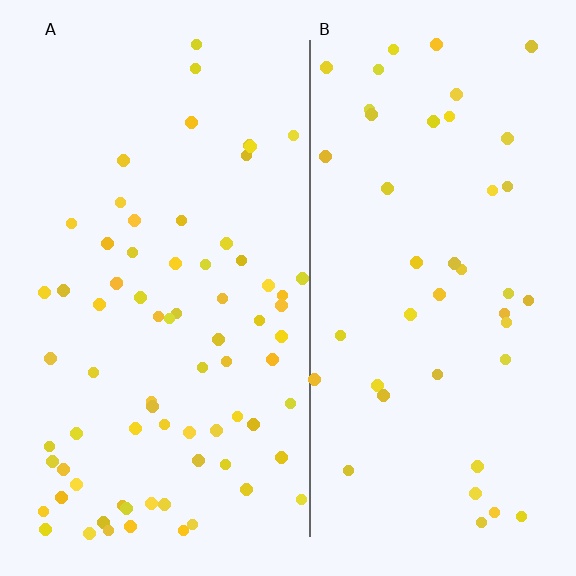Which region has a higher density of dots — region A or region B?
A (the left).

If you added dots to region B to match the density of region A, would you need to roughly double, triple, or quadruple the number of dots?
Approximately double.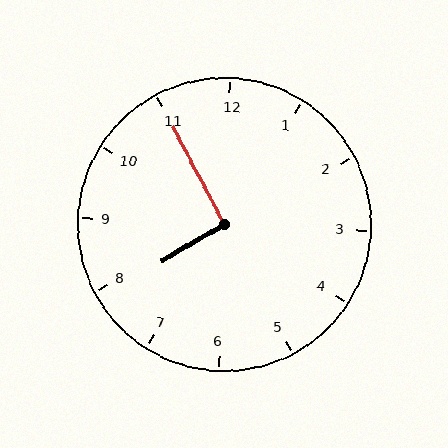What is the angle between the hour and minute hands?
Approximately 92 degrees.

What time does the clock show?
7:55.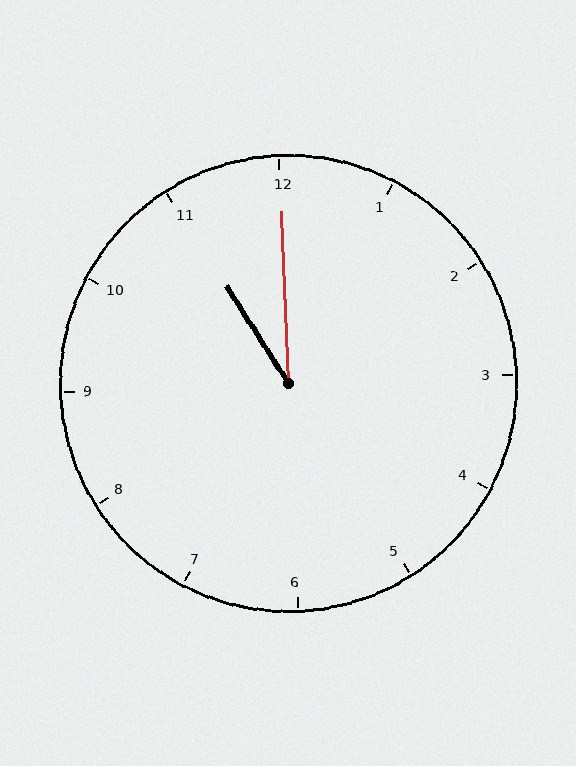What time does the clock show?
11:00.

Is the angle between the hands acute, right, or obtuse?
It is acute.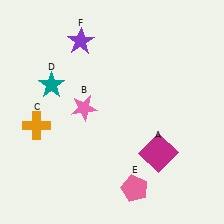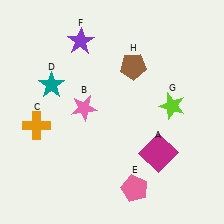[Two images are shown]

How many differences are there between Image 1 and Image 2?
There are 2 differences between the two images.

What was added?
A lime star (G), a brown pentagon (H) were added in Image 2.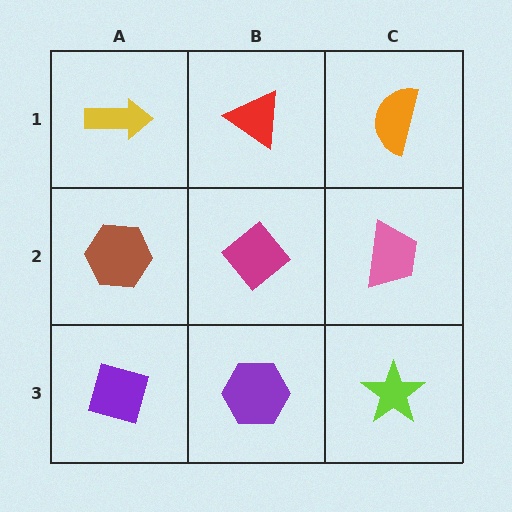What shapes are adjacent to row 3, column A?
A brown hexagon (row 2, column A), a purple hexagon (row 3, column B).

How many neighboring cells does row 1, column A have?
2.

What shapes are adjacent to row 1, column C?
A pink trapezoid (row 2, column C), a red triangle (row 1, column B).